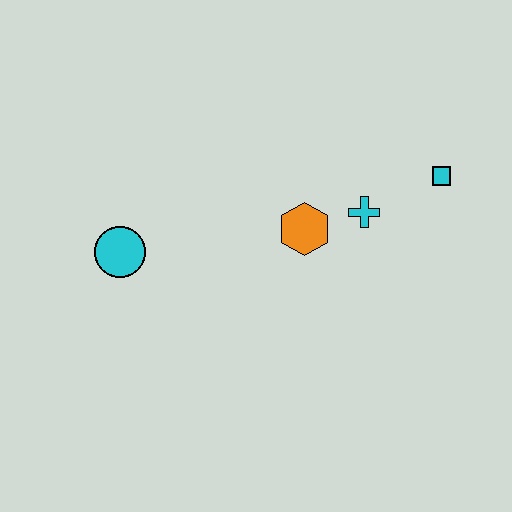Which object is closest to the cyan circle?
The orange hexagon is closest to the cyan circle.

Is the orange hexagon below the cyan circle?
No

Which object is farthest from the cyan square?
The cyan circle is farthest from the cyan square.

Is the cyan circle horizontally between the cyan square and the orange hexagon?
No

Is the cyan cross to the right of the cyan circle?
Yes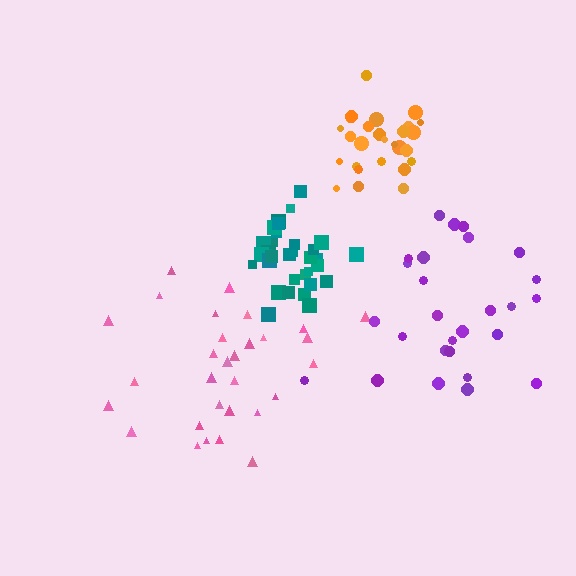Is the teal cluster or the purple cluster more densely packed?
Teal.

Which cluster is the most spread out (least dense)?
Pink.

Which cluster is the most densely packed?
Teal.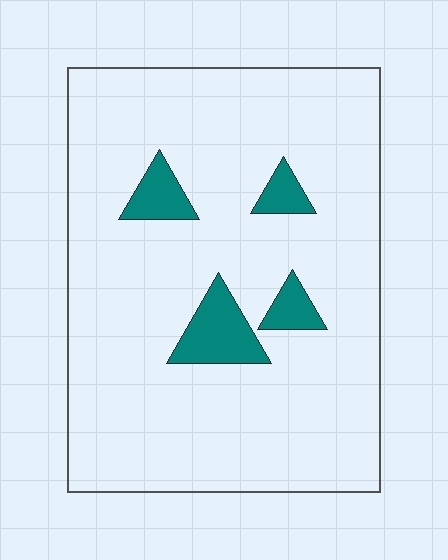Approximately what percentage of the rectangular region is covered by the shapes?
Approximately 10%.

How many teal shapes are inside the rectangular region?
4.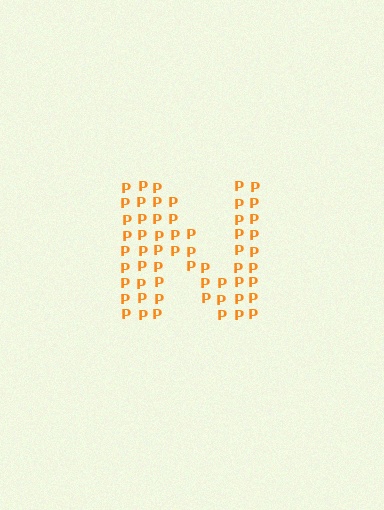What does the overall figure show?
The overall figure shows the letter N.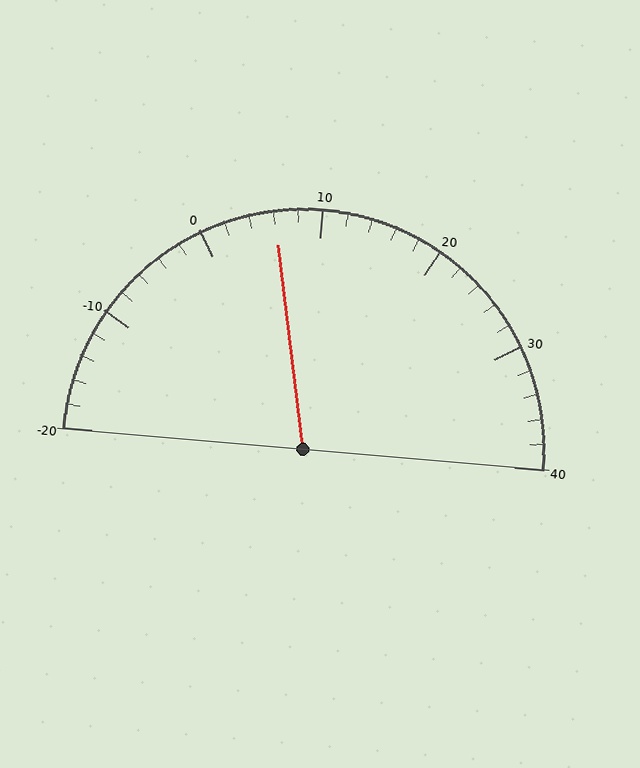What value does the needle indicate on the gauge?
The needle indicates approximately 6.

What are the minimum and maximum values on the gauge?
The gauge ranges from -20 to 40.